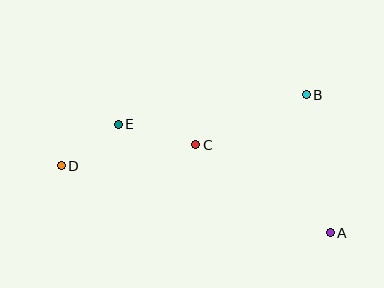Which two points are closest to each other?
Points D and E are closest to each other.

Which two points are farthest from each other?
Points A and D are farthest from each other.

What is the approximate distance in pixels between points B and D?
The distance between B and D is approximately 255 pixels.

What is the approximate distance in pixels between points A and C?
The distance between A and C is approximately 161 pixels.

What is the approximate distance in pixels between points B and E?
The distance between B and E is approximately 190 pixels.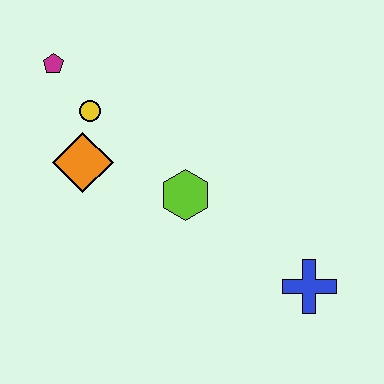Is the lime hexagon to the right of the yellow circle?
Yes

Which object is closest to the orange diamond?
The yellow circle is closest to the orange diamond.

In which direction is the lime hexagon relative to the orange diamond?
The lime hexagon is to the right of the orange diamond.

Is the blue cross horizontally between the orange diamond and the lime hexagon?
No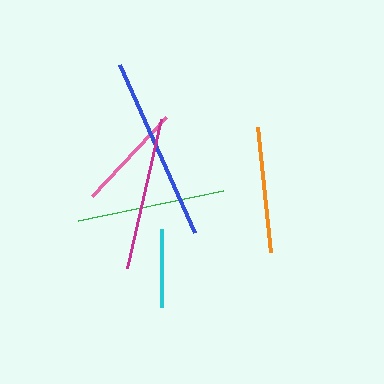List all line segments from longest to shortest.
From longest to shortest: blue, magenta, green, orange, pink, cyan.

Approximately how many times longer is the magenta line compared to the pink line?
The magenta line is approximately 1.4 times the length of the pink line.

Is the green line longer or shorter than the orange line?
The green line is longer than the orange line.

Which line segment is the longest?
The blue line is the longest at approximately 184 pixels.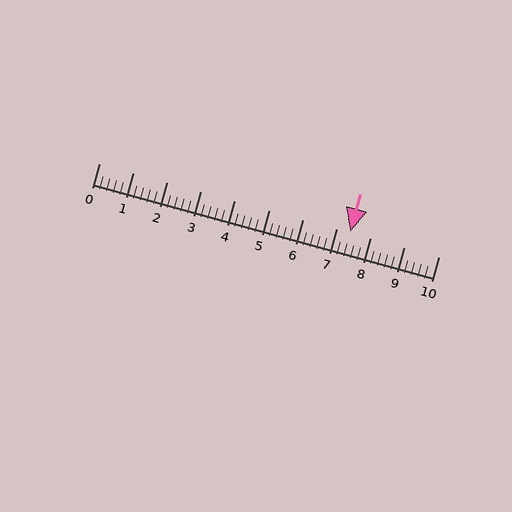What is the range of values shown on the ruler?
The ruler shows values from 0 to 10.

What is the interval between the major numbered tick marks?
The major tick marks are spaced 1 units apart.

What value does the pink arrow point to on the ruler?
The pink arrow points to approximately 7.4.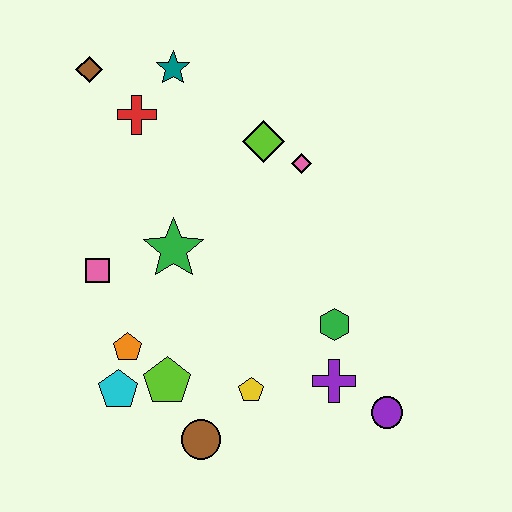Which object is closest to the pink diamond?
The lime diamond is closest to the pink diamond.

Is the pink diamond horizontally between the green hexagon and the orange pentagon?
Yes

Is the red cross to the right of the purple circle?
No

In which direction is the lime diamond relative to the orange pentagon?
The lime diamond is above the orange pentagon.